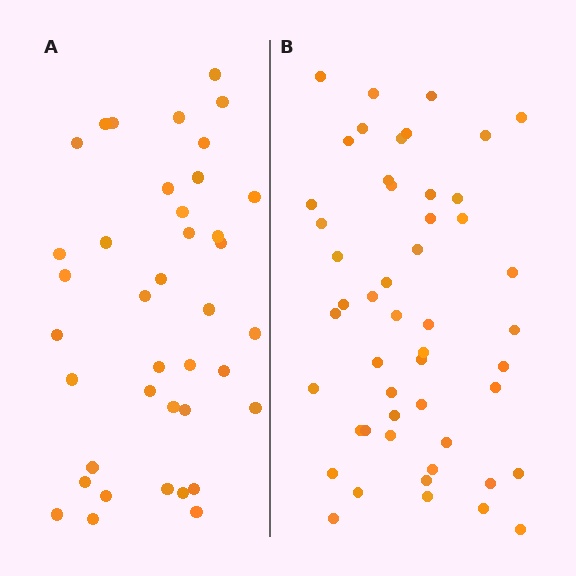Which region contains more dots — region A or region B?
Region B (the right region) has more dots.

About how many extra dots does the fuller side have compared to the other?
Region B has roughly 12 or so more dots than region A.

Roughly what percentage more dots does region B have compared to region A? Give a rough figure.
About 30% more.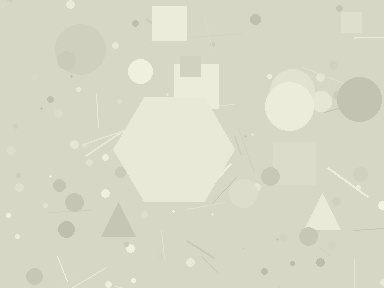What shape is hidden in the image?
A hexagon is hidden in the image.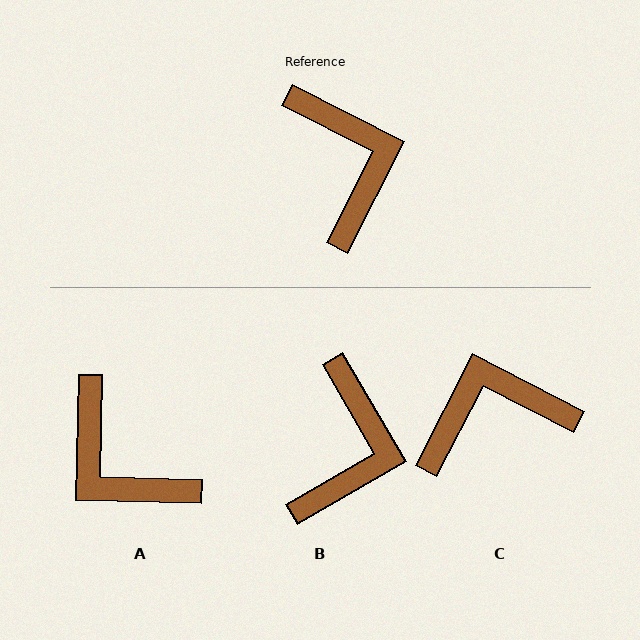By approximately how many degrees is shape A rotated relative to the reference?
Approximately 154 degrees clockwise.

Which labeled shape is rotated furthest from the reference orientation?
A, about 154 degrees away.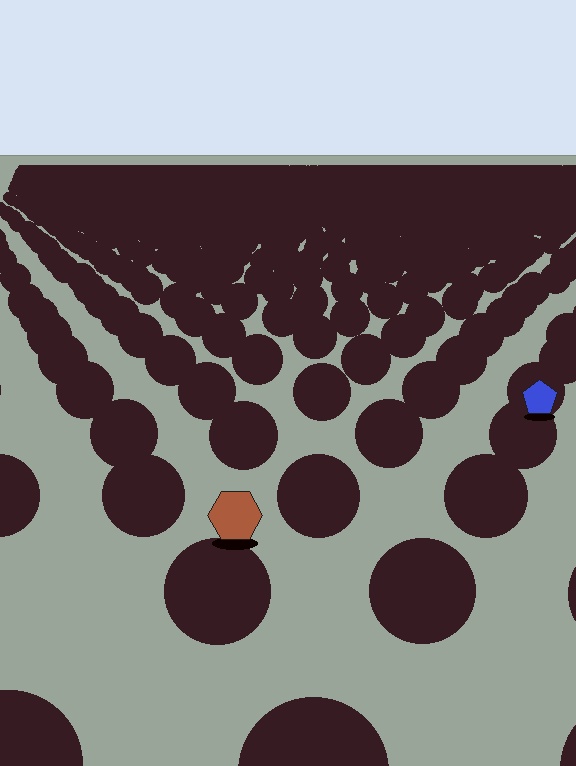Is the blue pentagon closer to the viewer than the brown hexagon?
No. The brown hexagon is closer — you can tell from the texture gradient: the ground texture is coarser near it.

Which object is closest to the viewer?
The brown hexagon is closest. The texture marks near it are larger and more spread out.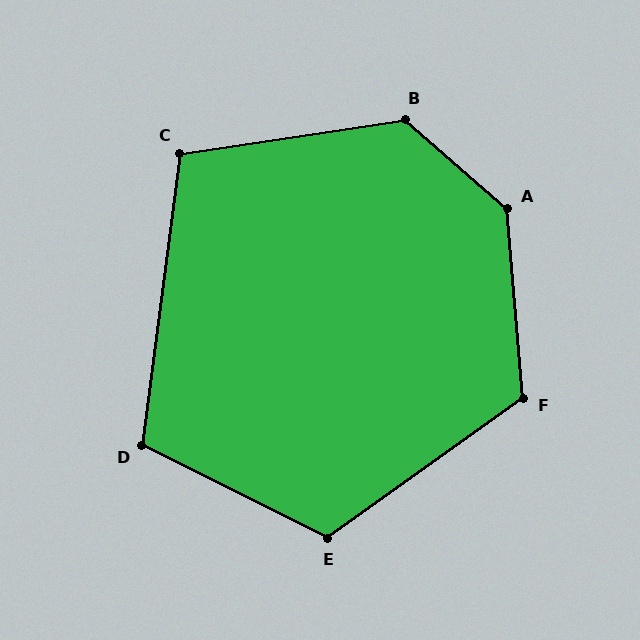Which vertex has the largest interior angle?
A, at approximately 136 degrees.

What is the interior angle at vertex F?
Approximately 121 degrees (obtuse).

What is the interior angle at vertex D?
Approximately 109 degrees (obtuse).